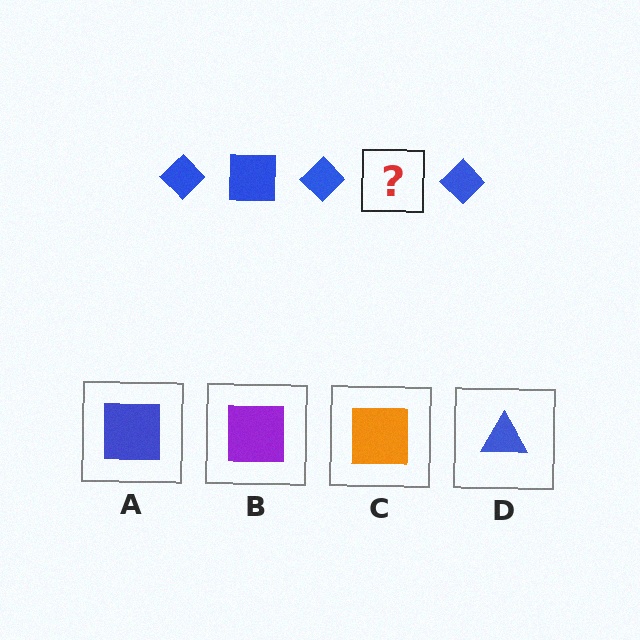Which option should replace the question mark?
Option A.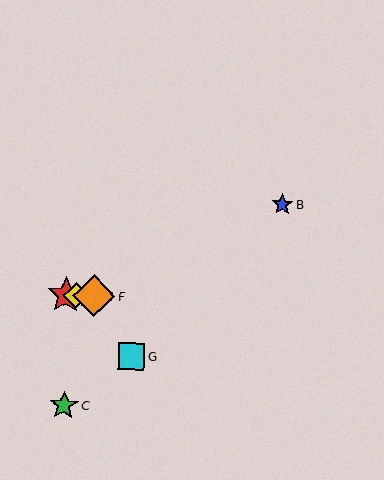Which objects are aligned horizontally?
Objects A, D, E, F are aligned horizontally.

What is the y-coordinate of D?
Object D is at y≈295.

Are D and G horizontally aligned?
No, D is at y≈295 and G is at y≈356.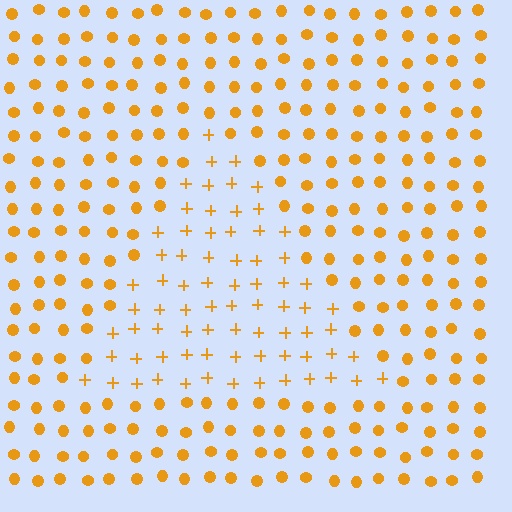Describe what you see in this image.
The image is filled with small orange elements arranged in a uniform grid. A triangle-shaped region contains plus signs, while the surrounding area contains circles. The boundary is defined purely by the change in element shape.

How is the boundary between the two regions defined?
The boundary is defined by a change in element shape: plus signs inside vs. circles outside. All elements share the same color and spacing.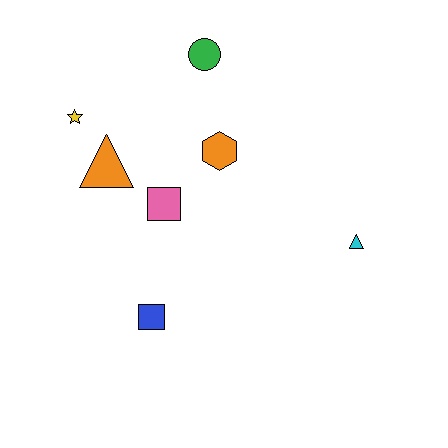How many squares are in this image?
There are 2 squares.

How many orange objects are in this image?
There are 2 orange objects.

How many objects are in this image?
There are 7 objects.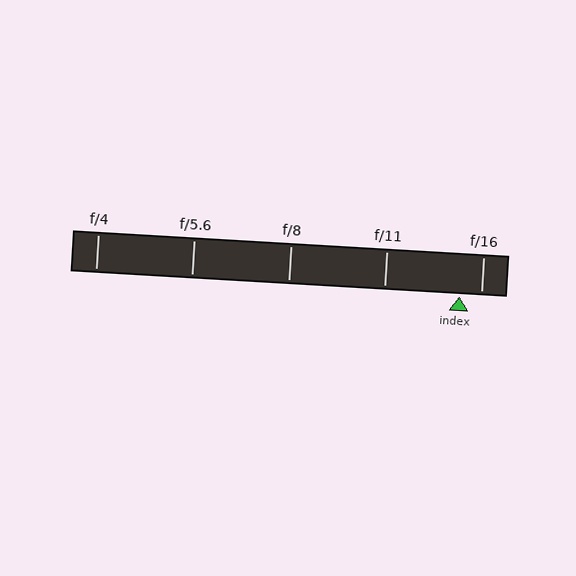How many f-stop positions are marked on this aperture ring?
There are 5 f-stop positions marked.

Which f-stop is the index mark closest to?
The index mark is closest to f/16.